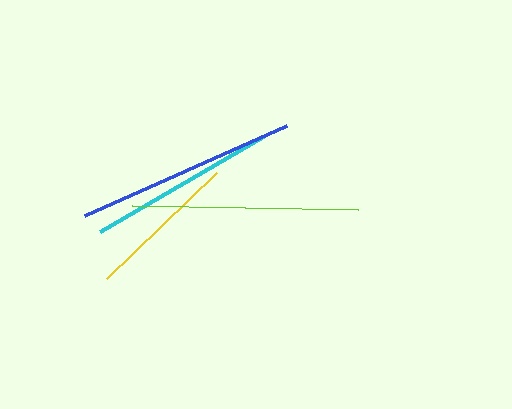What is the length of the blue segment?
The blue segment is approximately 221 pixels long.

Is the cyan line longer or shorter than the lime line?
The lime line is longer than the cyan line.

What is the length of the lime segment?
The lime segment is approximately 226 pixels long.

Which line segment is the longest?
The lime line is the longest at approximately 226 pixels.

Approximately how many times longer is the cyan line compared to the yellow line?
The cyan line is approximately 1.2 times the length of the yellow line.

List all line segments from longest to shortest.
From longest to shortest: lime, blue, cyan, yellow.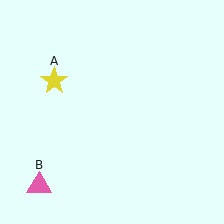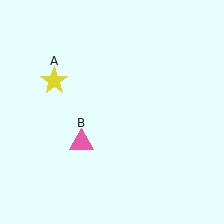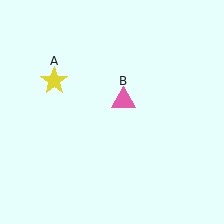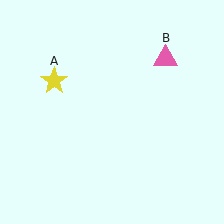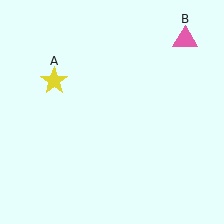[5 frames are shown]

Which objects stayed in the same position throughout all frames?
Yellow star (object A) remained stationary.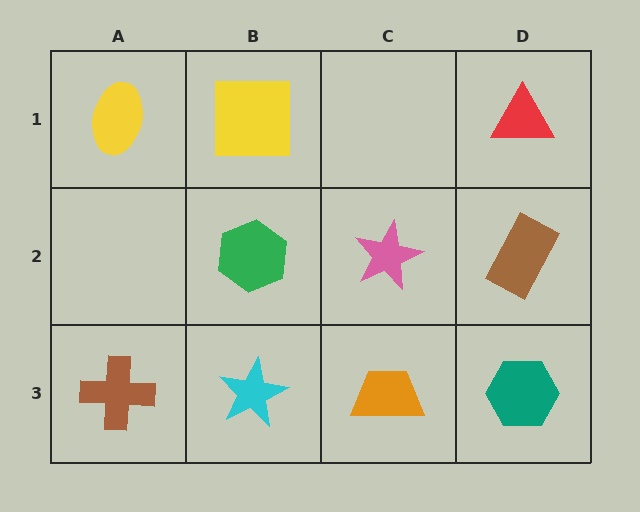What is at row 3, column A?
A brown cross.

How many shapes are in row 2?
3 shapes.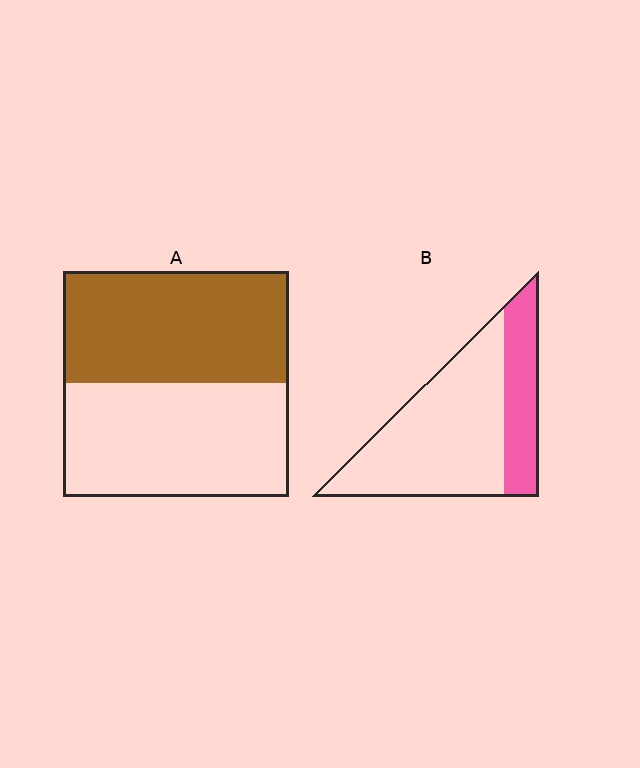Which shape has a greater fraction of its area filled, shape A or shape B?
Shape A.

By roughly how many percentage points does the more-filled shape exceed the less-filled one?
By roughly 20 percentage points (A over B).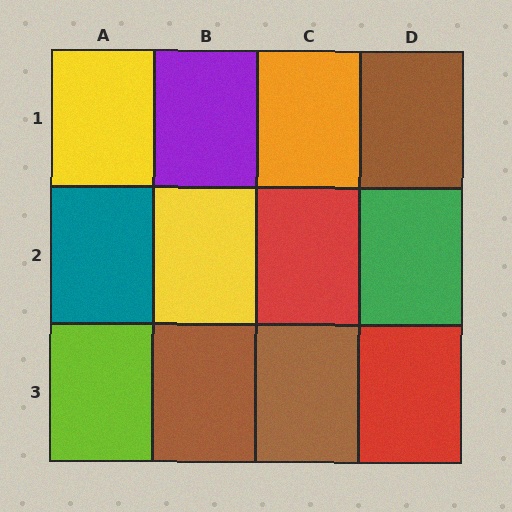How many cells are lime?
1 cell is lime.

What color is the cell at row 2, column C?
Red.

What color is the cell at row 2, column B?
Yellow.